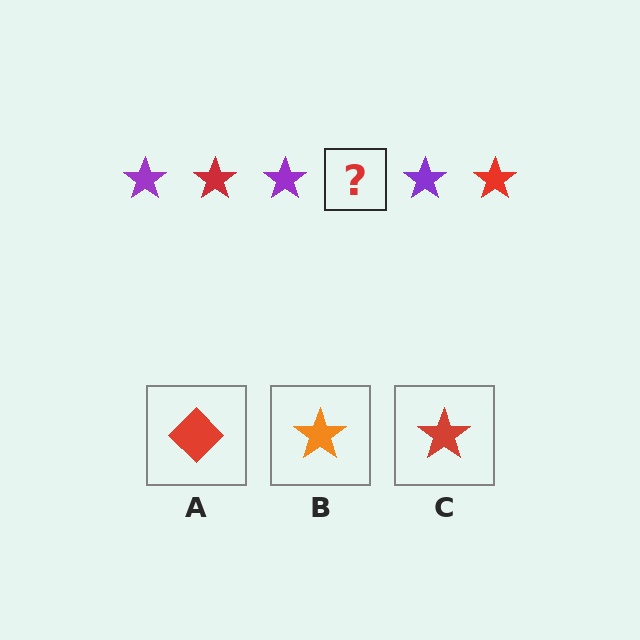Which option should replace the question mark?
Option C.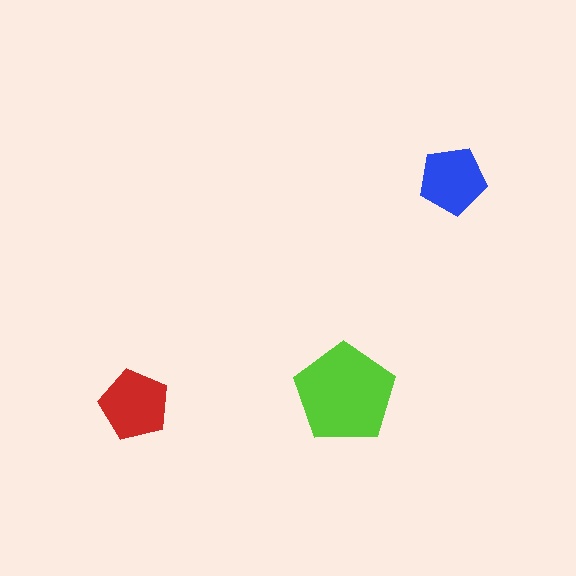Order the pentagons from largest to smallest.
the lime one, the red one, the blue one.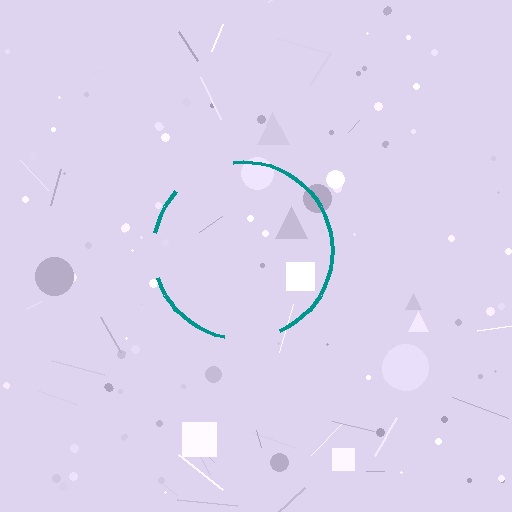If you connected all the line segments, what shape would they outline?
They would outline a circle.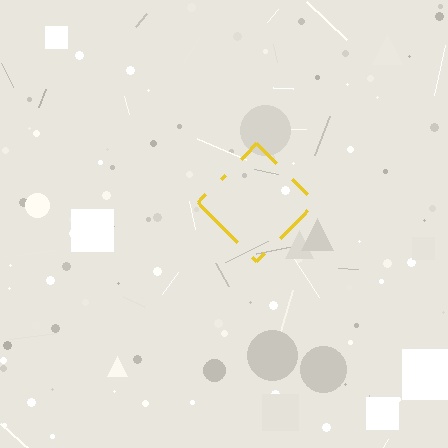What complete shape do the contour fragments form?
The contour fragments form a diamond.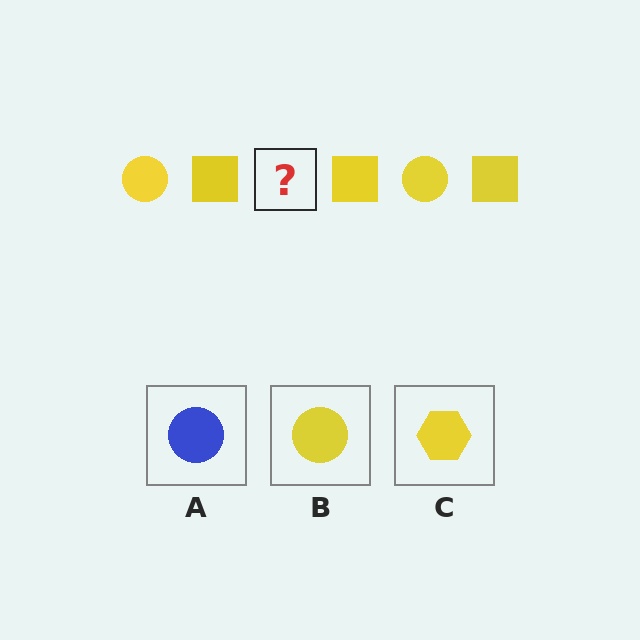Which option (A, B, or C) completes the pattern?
B.